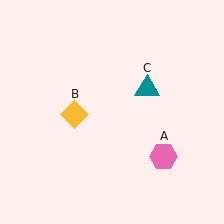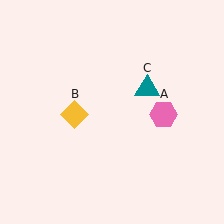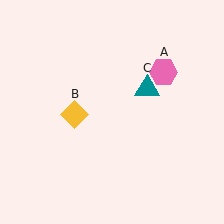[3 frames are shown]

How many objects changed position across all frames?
1 object changed position: pink hexagon (object A).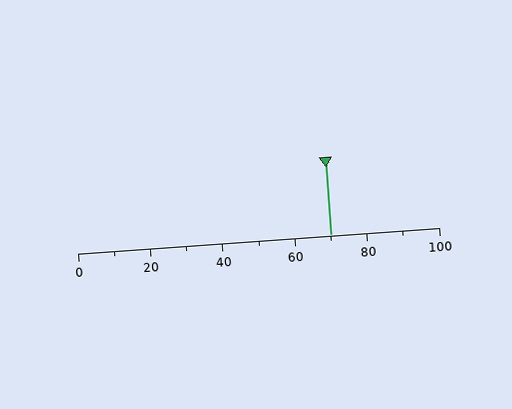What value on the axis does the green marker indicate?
The marker indicates approximately 70.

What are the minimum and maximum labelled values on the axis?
The axis runs from 0 to 100.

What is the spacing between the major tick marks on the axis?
The major ticks are spaced 20 apart.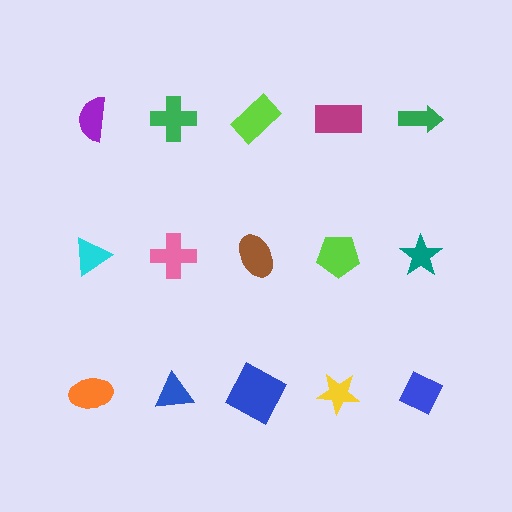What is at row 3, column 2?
A blue triangle.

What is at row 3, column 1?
An orange ellipse.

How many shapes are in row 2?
5 shapes.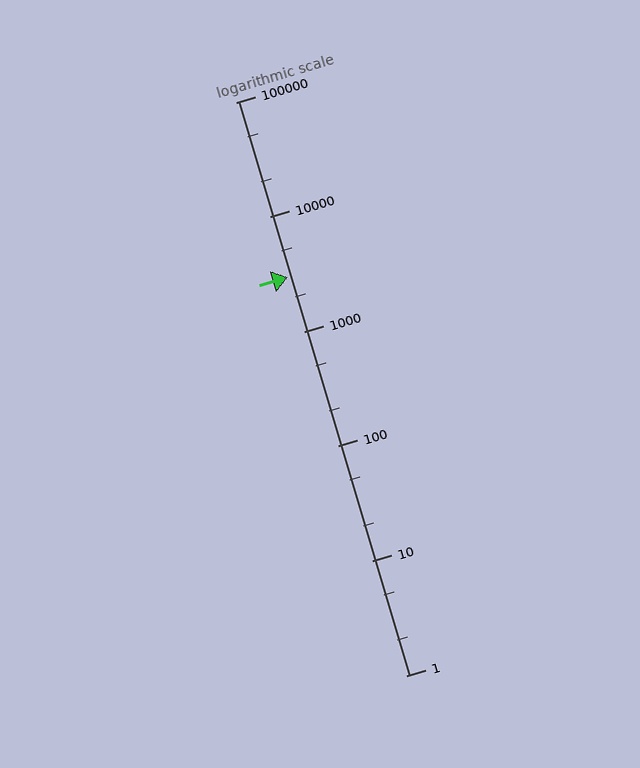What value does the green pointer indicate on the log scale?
The pointer indicates approximately 3000.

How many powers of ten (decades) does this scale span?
The scale spans 5 decades, from 1 to 100000.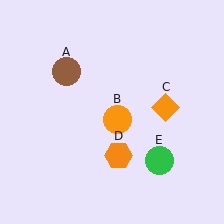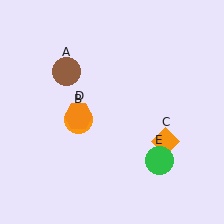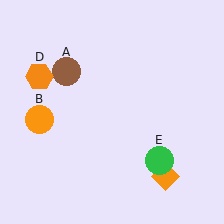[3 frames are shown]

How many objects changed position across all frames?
3 objects changed position: orange circle (object B), orange diamond (object C), orange hexagon (object D).